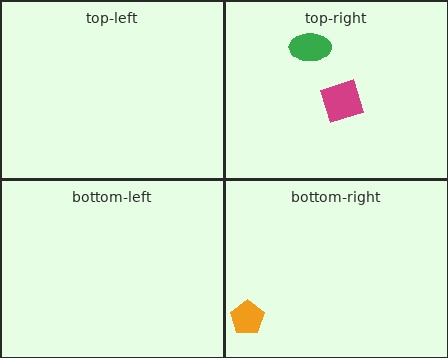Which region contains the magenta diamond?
The top-right region.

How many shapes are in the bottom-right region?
1.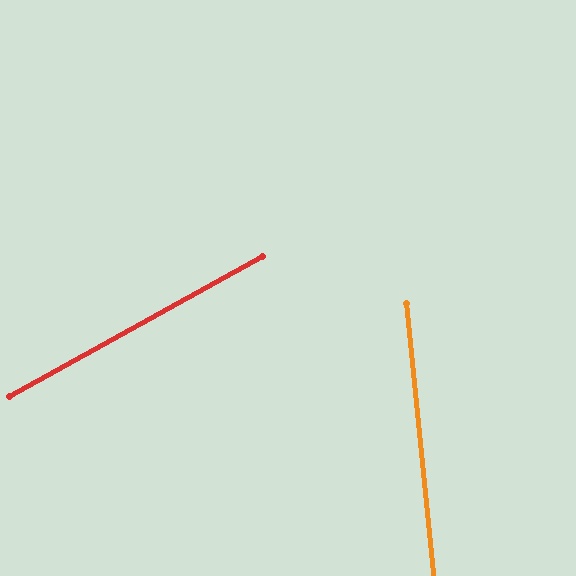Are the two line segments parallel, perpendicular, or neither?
Neither parallel nor perpendicular — they differ by about 67°.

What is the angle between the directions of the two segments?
Approximately 67 degrees.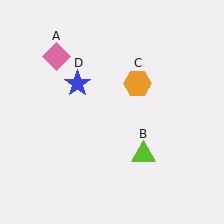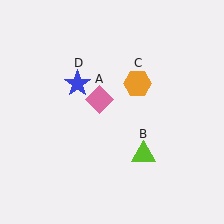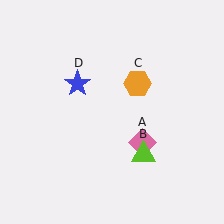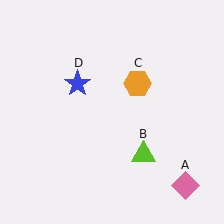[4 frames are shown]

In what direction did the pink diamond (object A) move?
The pink diamond (object A) moved down and to the right.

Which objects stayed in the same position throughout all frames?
Lime triangle (object B) and orange hexagon (object C) and blue star (object D) remained stationary.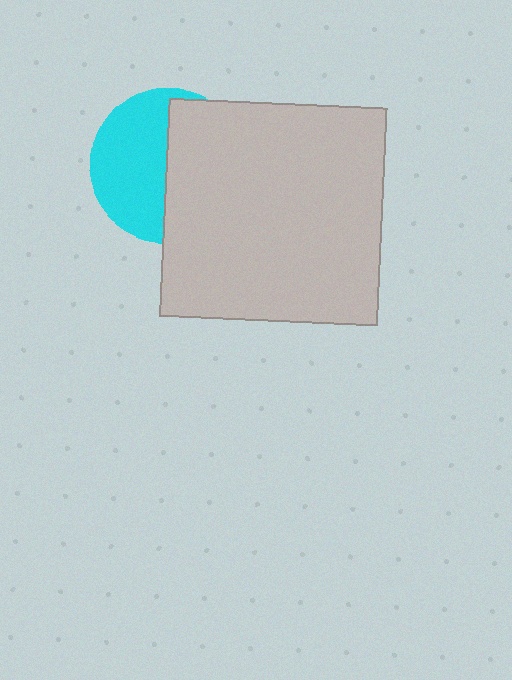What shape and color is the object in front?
The object in front is a light gray square.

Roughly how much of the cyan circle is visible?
About half of it is visible (roughly 49%).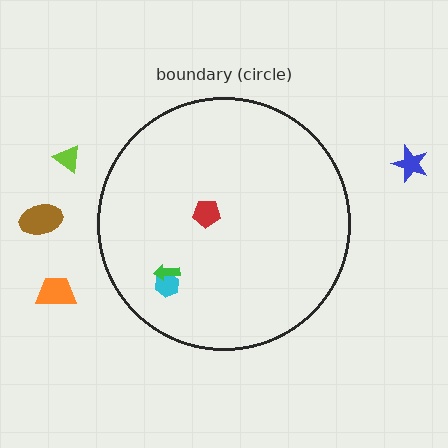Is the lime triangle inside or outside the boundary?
Outside.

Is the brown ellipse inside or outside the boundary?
Outside.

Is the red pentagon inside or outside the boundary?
Inside.